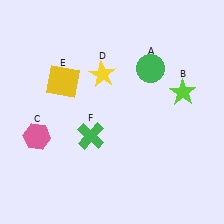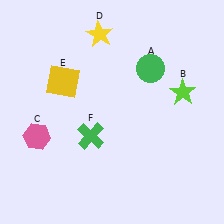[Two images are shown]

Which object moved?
The yellow star (D) moved up.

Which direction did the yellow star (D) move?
The yellow star (D) moved up.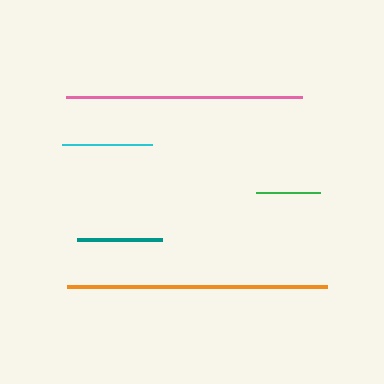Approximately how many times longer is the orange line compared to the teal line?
The orange line is approximately 3.0 times the length of the teal line.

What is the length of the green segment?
The green segment is approximately 65 pixels long.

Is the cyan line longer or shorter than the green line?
The cyan line is longer than the green line.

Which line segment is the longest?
The orange line is the longest at approximately 260 pixels.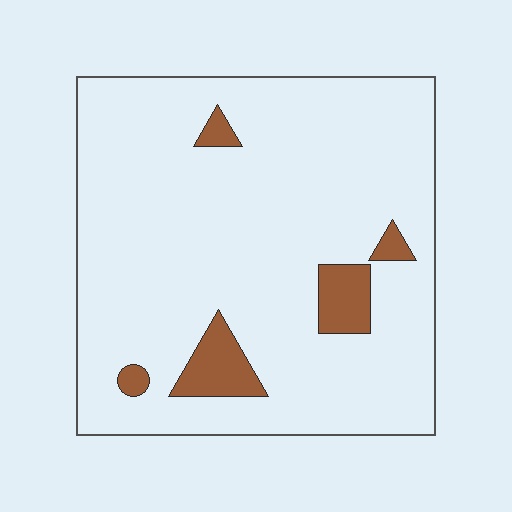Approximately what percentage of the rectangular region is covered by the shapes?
Approximately 10%.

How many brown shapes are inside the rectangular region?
5.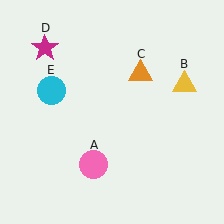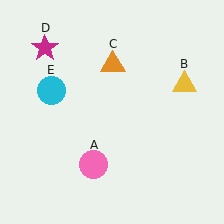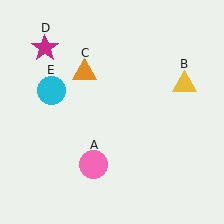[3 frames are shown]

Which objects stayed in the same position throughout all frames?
Pink circle (object A) and yellow triangle (object B) and magenta star (object D) and cyan circle (object E) remained stationary.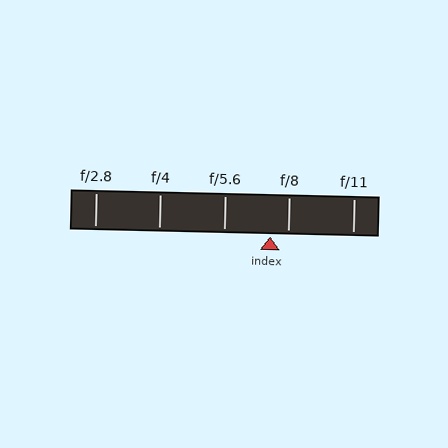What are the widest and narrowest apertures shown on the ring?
The widest aperture shown is f/2.8 and the narrowest is f/11.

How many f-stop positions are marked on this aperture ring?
There are 5 f-stop positions marked.